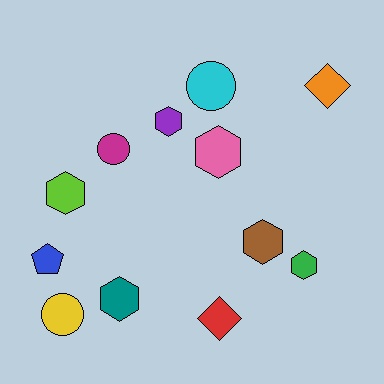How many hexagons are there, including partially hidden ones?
There are 6 hexagons.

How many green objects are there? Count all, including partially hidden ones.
There is 1 green object.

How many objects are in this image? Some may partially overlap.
There are 12 objects.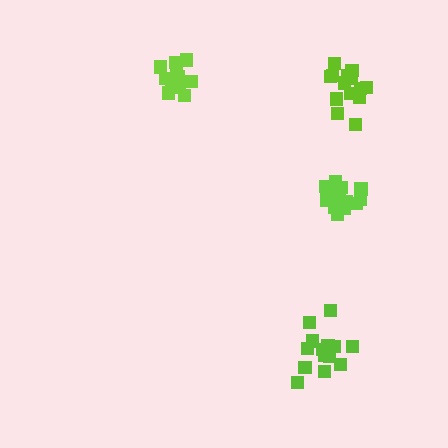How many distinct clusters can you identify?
There are 4 distinct clusters.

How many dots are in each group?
Group 1: 13 dots, Group 2: 14 dots, Group 3: 18 dots, Group 4: 15 dots (60 total).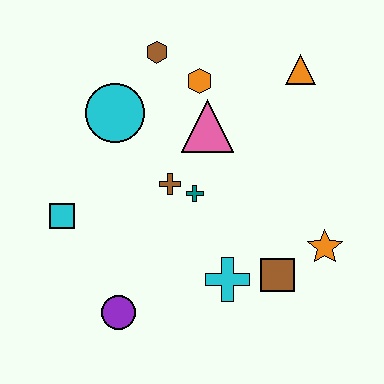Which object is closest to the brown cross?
The teal cross is closest to the brown cross.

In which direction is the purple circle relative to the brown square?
The purple circle is to the left of the brown square.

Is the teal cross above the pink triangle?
No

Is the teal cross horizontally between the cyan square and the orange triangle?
Yes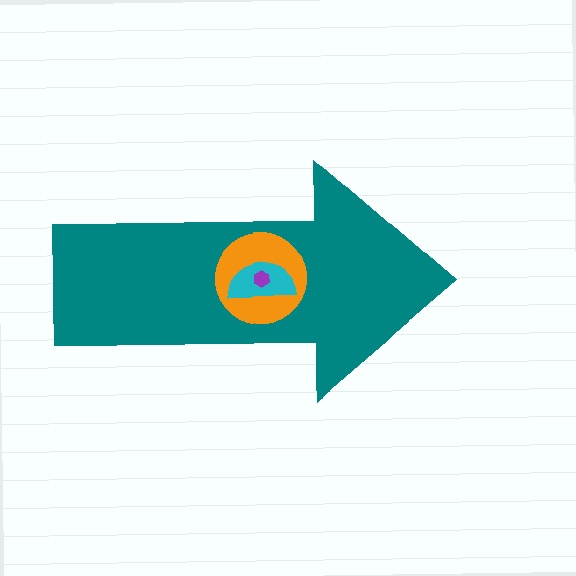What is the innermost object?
The purple hexagon.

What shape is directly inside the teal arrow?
The orange circle.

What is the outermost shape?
The teal arrow.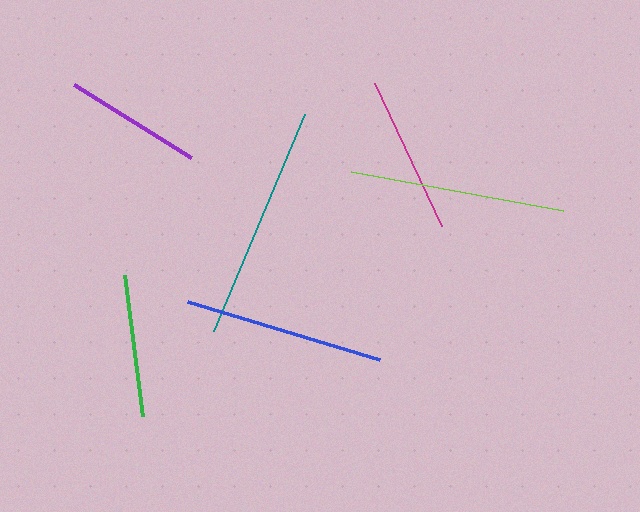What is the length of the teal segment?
The teal segment is approximately 236 pixels long.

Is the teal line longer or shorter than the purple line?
The teal line is longer than the purple line.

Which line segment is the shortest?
The purple line is the shortest at approximately 138 pixels.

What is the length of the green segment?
The green segment is approximately 142 pixels long.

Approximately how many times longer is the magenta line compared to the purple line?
The magenta line is approximately 1.1 times the length of the purple line.